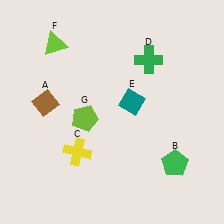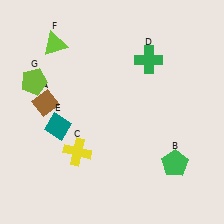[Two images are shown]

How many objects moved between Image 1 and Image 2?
2 objects moved between the two images.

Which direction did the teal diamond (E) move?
The teal diamond (E) moved left.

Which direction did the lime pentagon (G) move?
The lime pentagon (G) moved left.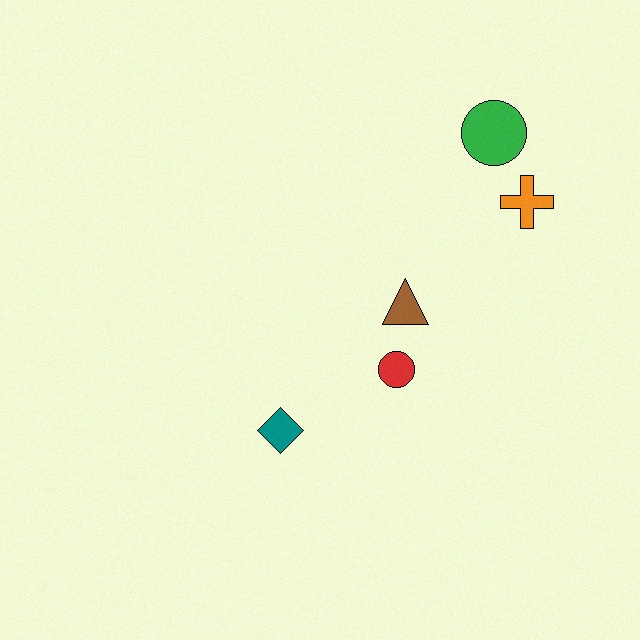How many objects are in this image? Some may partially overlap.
There are 5 objects.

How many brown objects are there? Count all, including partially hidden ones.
There is 1 brown object.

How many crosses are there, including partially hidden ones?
There is 1 cross.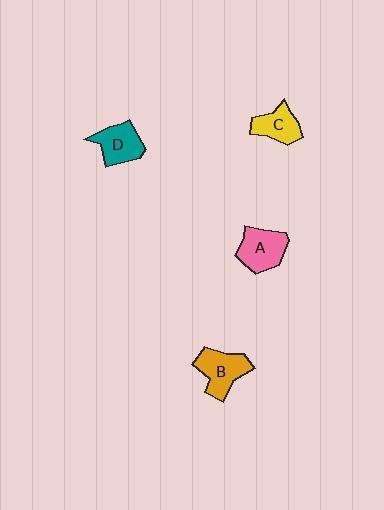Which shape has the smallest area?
Shape C (yellow).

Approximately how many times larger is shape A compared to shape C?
Approximately 1.3 times.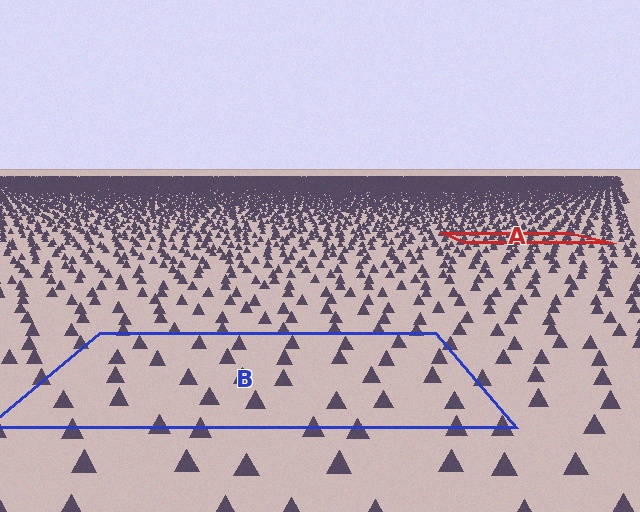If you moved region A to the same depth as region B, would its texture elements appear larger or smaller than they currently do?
They would appear larger. At a closer depth, the same texture elements are projected at a bigger on-screen size.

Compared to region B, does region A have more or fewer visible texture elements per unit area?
Region A has more texture elements per unit area — they are packed more densely because it is farther away.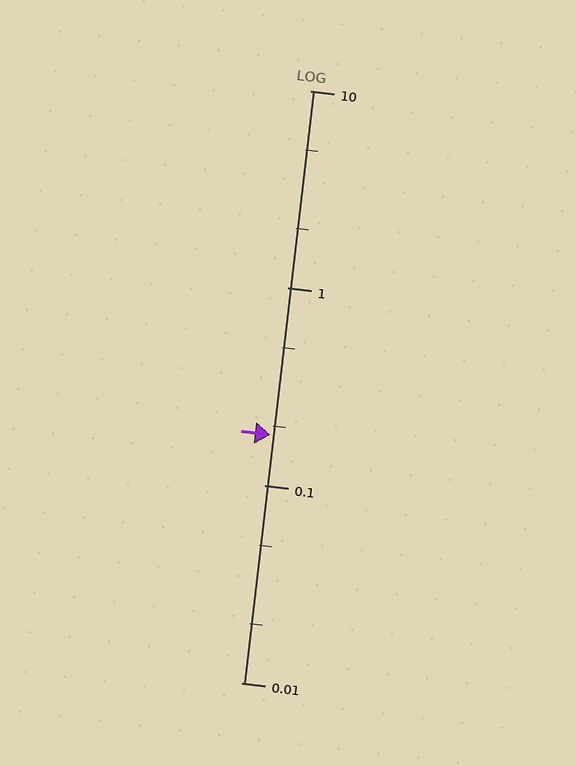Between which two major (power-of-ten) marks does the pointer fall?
The pointer is between 0.1 and 1.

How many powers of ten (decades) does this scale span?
The scale spans 3 decades, from 0.01 to 10.